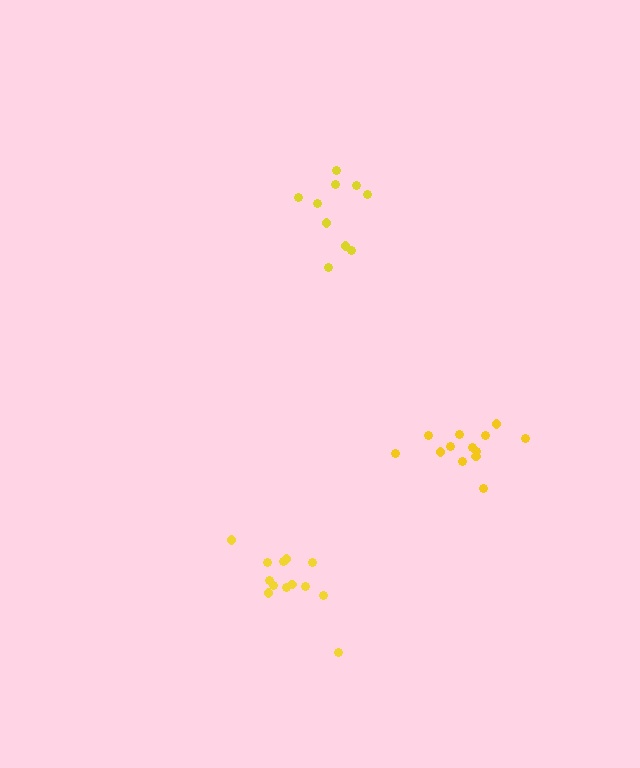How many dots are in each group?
Group 1: 13 dots, Group 2: 13 dots, Group 3: 10 dots (36 total).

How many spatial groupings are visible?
There are 3 spatial groupings.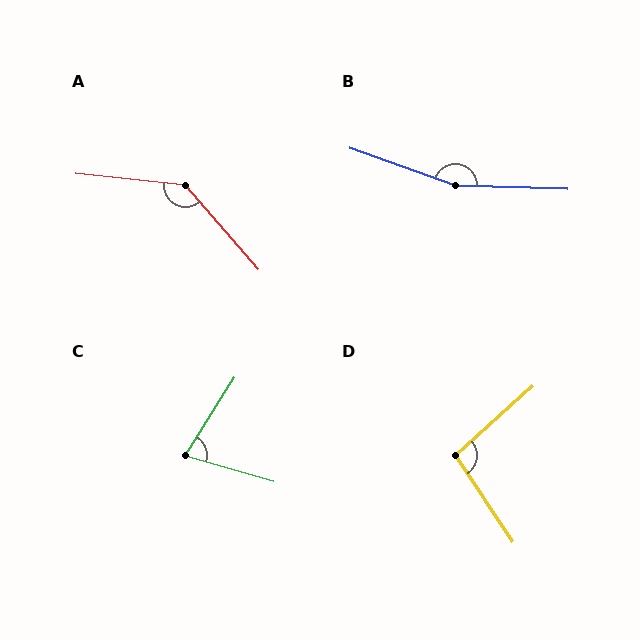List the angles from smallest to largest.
C (74°), D (98°), A (137°), B (162°).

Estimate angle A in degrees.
Approximately 137 degrees.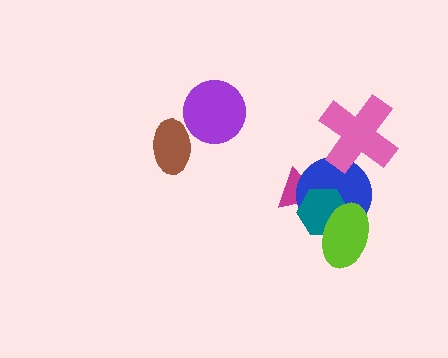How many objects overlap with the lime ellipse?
2 objects overlap with the lime ellipse.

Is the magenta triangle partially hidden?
Yes, it is partially covered by another shape.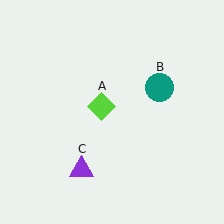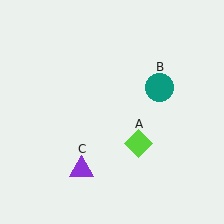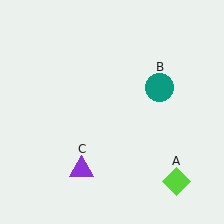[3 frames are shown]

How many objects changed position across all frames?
1 object changed position: lime diamond (object A).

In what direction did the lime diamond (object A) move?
The lime diamond (object A) moved down and to the right.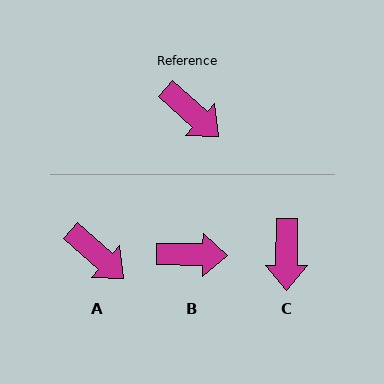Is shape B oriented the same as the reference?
No, it is off by about 41 degrees.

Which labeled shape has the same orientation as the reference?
A.